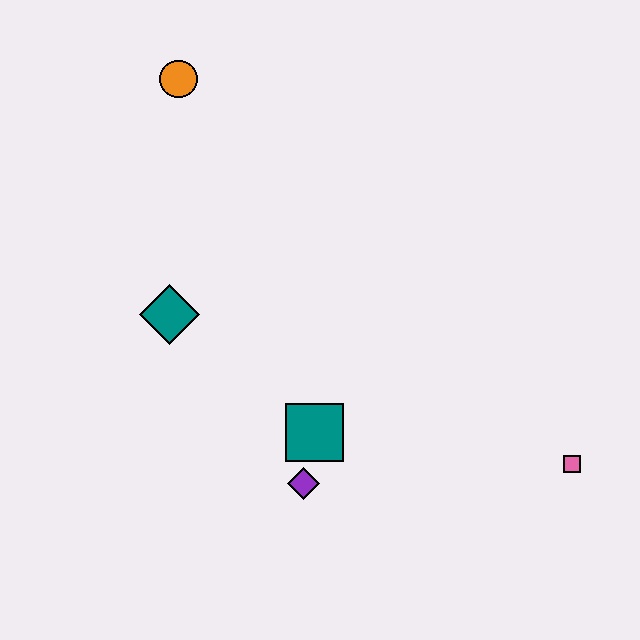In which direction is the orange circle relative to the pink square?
The orange circle is to the left of the pink square.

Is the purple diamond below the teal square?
Yes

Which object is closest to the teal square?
The purple diamond is closest to the teal square.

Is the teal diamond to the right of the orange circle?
No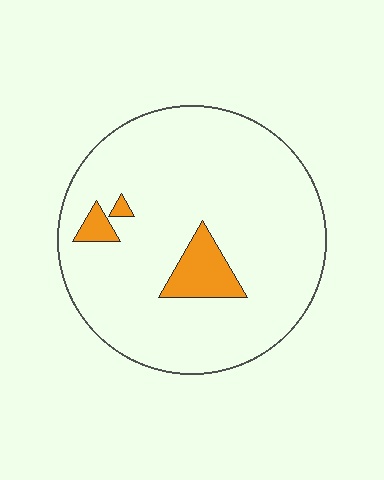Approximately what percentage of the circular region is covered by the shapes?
Approximately 10%.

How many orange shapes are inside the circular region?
3.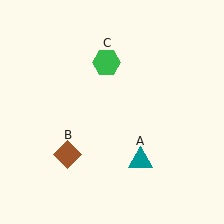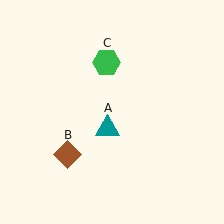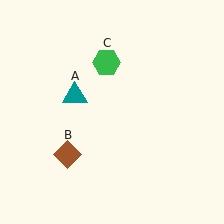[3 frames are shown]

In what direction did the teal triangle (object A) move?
The teal triangle (object A) moved up and to the left.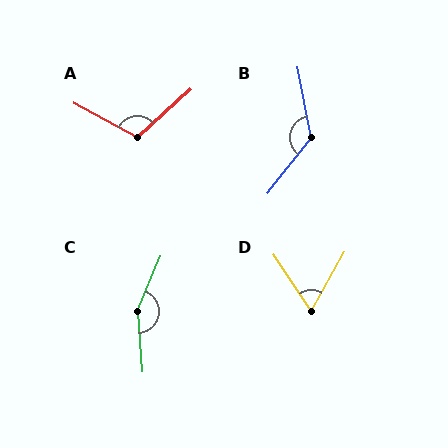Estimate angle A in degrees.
Approximately 109 degrees.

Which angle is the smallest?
D, at approximately 63 degrees.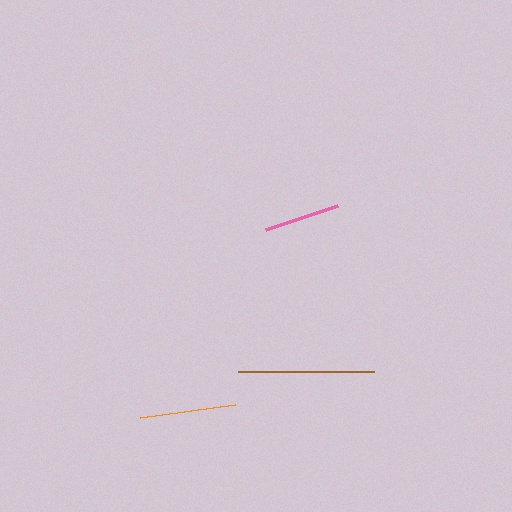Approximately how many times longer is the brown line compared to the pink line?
The brown line is approximately 1.8 times the length of the pink line.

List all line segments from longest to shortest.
From longest to shortest: brown, orange, pink.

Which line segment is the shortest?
The pink line is the shortest at approximately 77 pixels.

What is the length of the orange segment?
The orange segment is approximately 96 pixels long.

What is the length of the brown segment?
The brown segment is approximately 136 pixels long.